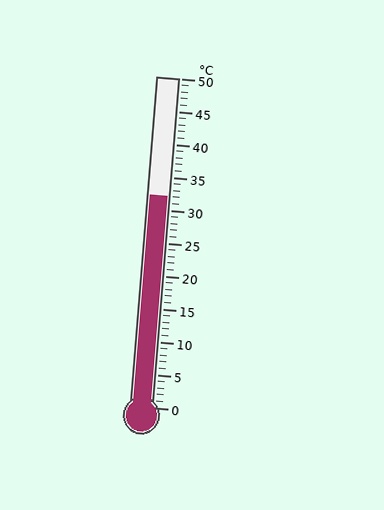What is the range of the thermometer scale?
The thermometer scale ranges from 0°C to 50°C.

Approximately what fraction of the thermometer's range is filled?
The thermometer is filled to approximately 65% of its range.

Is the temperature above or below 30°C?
The temperature is above 30°C.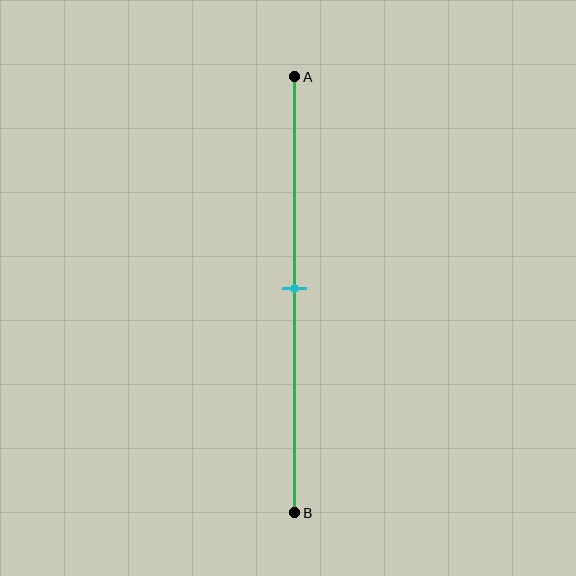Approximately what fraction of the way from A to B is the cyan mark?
The cyan mark is approximately 50% of the way from A to B.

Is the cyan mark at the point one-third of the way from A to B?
No, the mark is at about 50% from A, not at the 33% one-third point.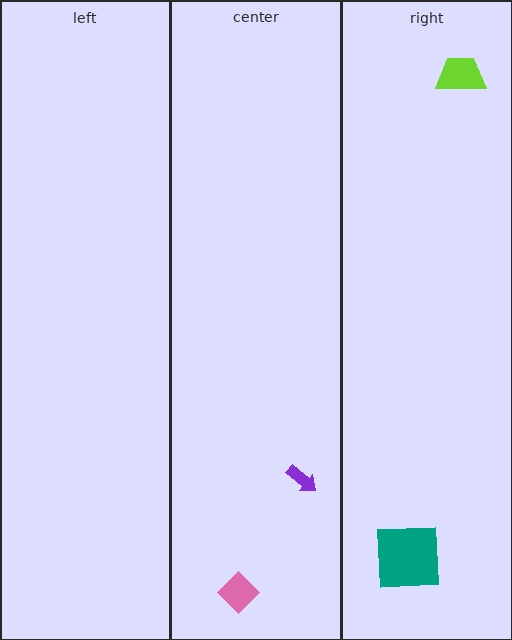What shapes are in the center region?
The purple arrow, the pink diamond.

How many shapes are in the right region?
2.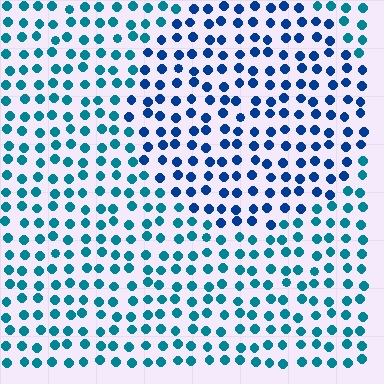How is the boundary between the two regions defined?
The boundary is defined purely by a slight shift in hue (about 31 degrees). Spacing, size, and orientation are identical on both sides.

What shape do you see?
I see a circle.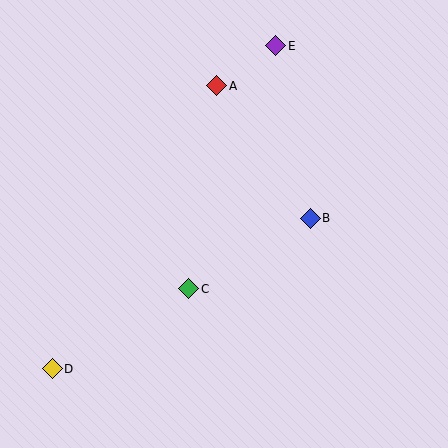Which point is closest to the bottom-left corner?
Point D is closest to the bottom-left corner.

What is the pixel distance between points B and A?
The distance between B and A is 162 pixels.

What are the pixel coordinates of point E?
Point E is at (276, 46).